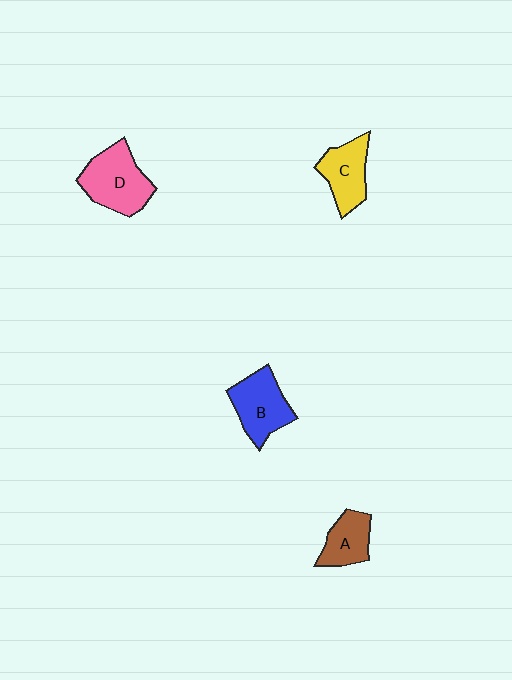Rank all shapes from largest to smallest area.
From largest to smallest: D (pink), B (blue), C (yellow), A (brown).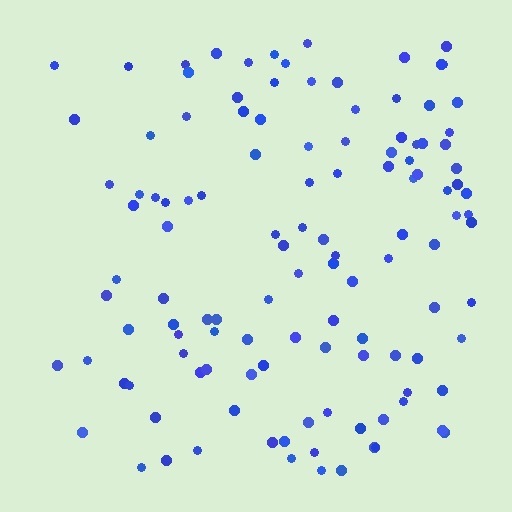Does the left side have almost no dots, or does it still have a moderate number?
Still a moderate number, just noticeably fewer than the right.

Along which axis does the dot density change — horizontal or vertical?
Horizontal.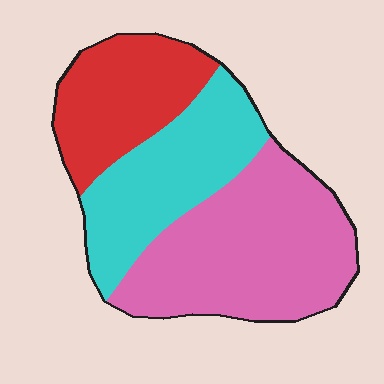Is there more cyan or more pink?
Pink.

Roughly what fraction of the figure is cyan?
Cyan covers 30% of the figure.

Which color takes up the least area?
Red, at roughly 25%.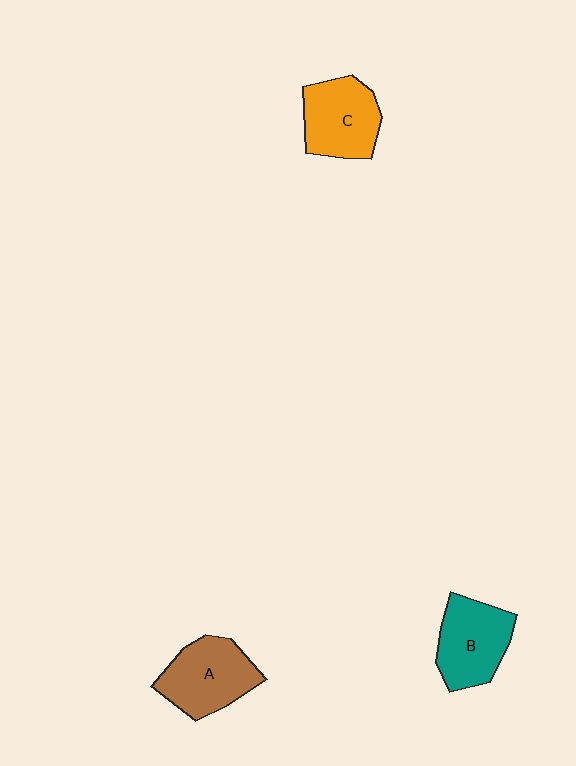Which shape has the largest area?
Shape A (brown).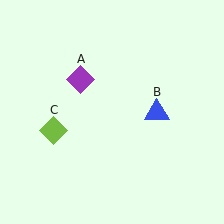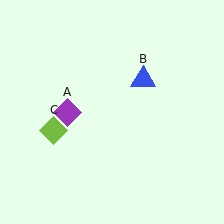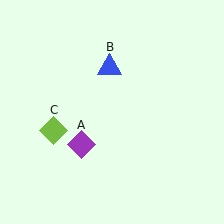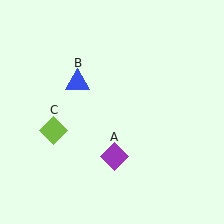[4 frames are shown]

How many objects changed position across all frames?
2 objects changed position: purple diamond (object A), blue triangle (object B).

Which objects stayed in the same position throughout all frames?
Lime diamond (object C) remained stationary.